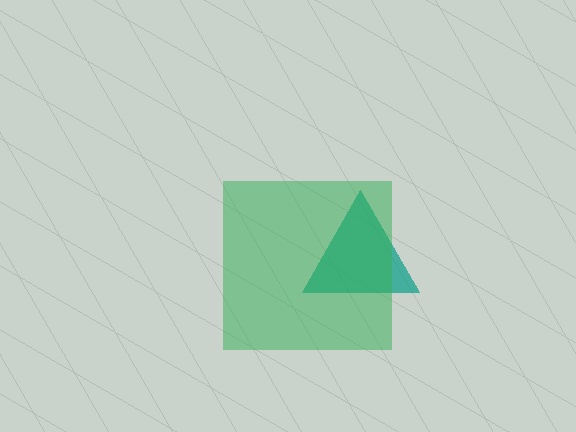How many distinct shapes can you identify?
There are 2 distinct shapes: a teal triangle, a green square.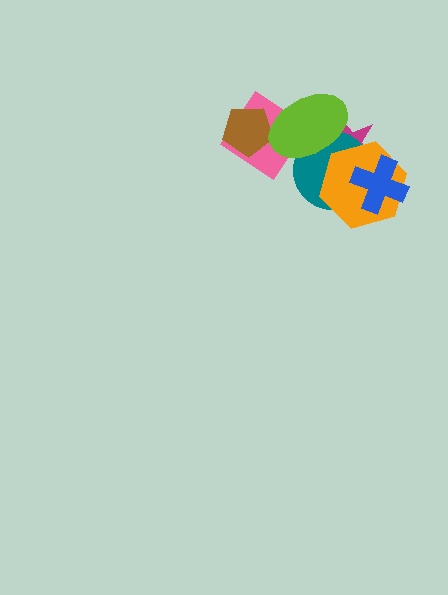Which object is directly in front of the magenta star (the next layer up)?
The teal circle is directly in front of the magenta star.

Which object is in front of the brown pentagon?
The lime ellipse is in front of the brown pentagon.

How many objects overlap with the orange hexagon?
3 objects overlap with the orange hexagon.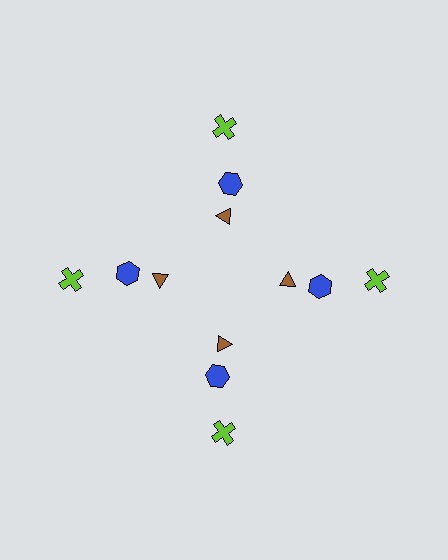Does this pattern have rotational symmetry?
Yes, this pattern has 4-fold rotational symmetry. It looks the same after rotating 90 degrees around the center.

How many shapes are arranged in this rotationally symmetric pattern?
There are 12 shapes, arranged in 4 groups of 3.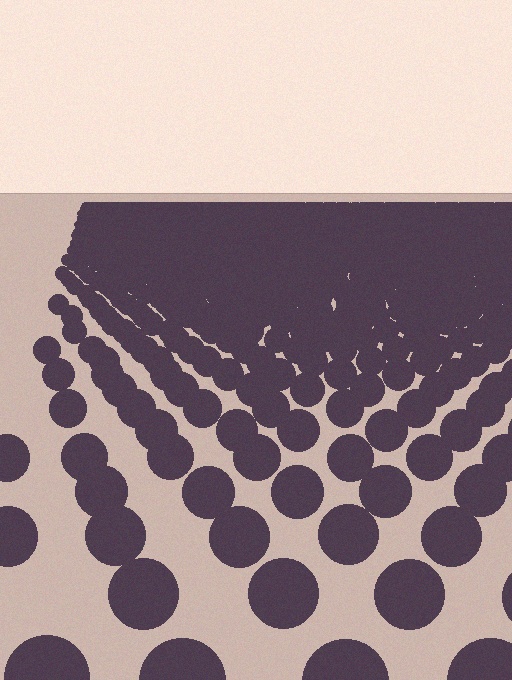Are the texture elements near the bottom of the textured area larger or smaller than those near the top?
Larger. Near the bottom, elements are closer to the viewer and appear at a bigger on-screen size.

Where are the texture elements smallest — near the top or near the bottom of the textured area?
Near the top.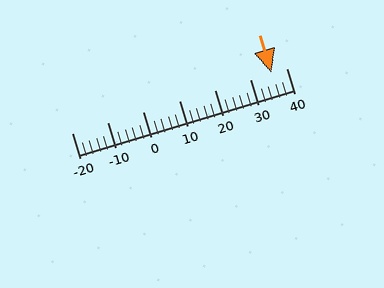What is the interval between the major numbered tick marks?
The major tick marks are spaced 10 units apart.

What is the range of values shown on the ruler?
The ruler shows values from -20 to 40.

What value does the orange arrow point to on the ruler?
The orange arrow points to approximately 36.